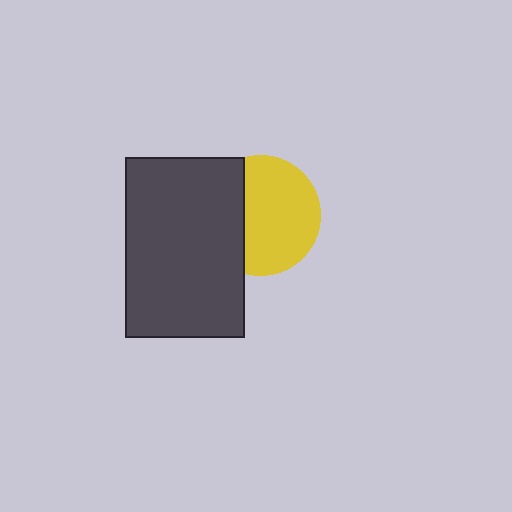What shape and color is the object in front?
The object in front is a dark gray rectangle.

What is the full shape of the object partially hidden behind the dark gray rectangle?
The partially hidden object is a yellow circle.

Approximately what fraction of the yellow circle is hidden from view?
Roughly 34% of the yellow circle is hidden behind the dark gray rectangle.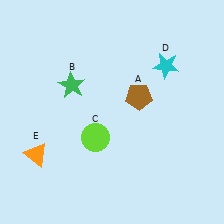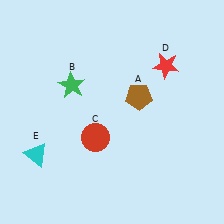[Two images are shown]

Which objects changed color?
C changed from lime to red. D changed from cyan to red. E changed from orange to cyan.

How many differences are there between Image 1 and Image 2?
There are 3 differences between the two images.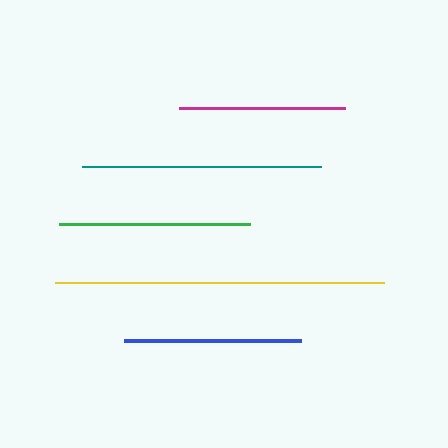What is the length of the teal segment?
The teal segment is approximately 240 pixels long.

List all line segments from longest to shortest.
From longest to shortest: yellow, teal, green, blue, magenta.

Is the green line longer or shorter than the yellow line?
The yellow line is longer than the green line.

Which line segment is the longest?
The yellow line is the longest at approximately 330 pixels.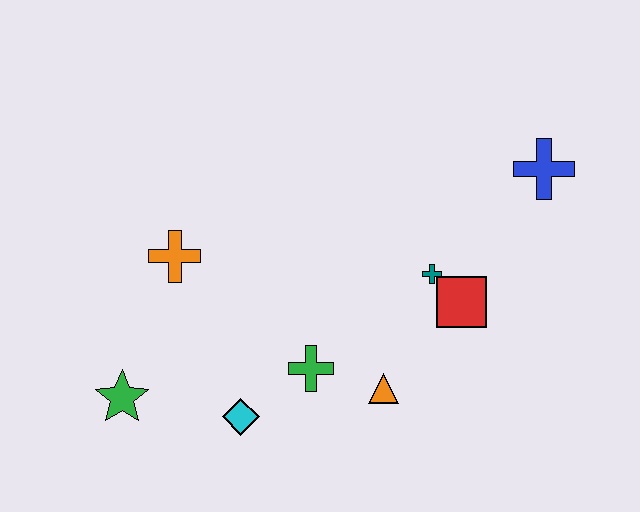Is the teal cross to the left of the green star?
No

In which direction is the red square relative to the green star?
The red square is to the right of the green star.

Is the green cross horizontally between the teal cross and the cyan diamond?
Yes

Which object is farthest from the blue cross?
The green star is farthest from the blue cross.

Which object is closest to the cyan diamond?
The green cross is closest to the cyan diamond.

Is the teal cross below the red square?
No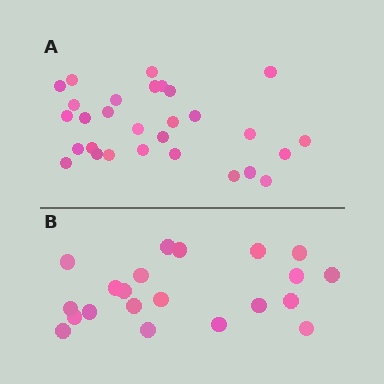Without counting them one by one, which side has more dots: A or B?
Region A (the top region) has more dots.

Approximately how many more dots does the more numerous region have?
Region A has roughly 8 or so more dots than region B.